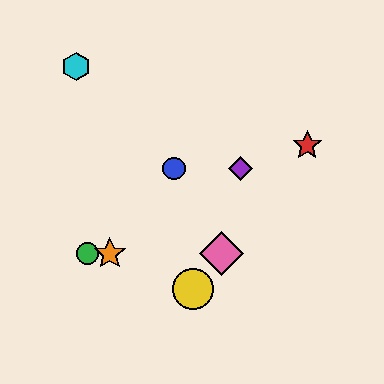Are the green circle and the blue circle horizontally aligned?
No, the green circle is at y≈254 and the blue circle is at y≈169.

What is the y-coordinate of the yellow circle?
The yellow circle is at y≈289.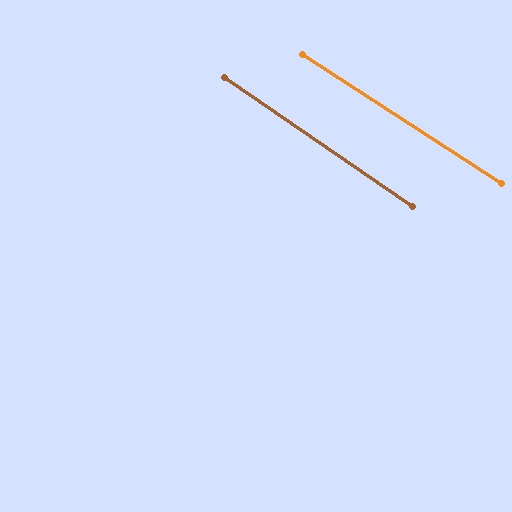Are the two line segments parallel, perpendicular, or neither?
Parallel — their directions differ by only 1.4°.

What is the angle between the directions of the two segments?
Approximately 1 degree.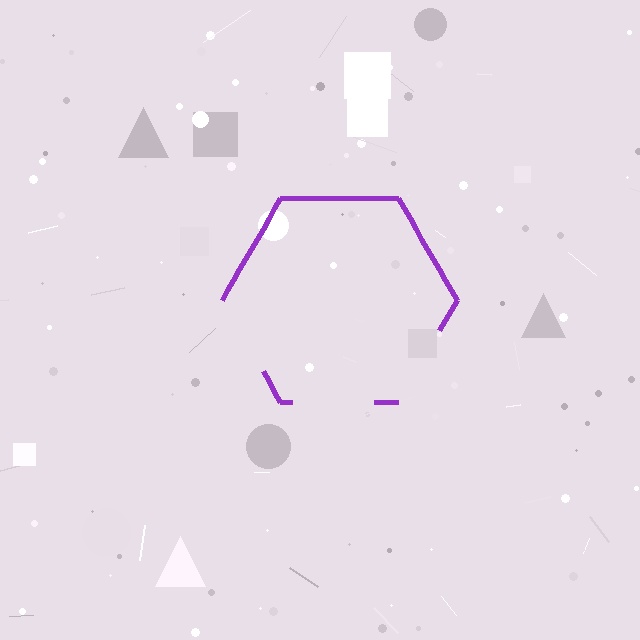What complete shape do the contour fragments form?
The contour fragments form a hexagon.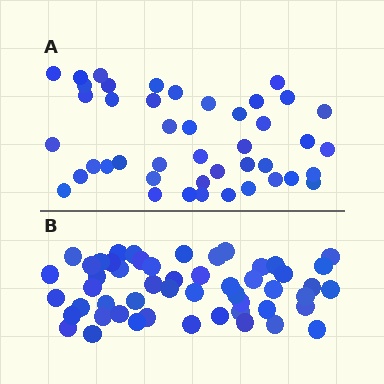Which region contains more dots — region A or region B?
Region B (the bottom region) has more dots.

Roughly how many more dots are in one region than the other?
Region B has roughly 8 or so more dots than region A.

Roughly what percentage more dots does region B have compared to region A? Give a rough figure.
About 20% more.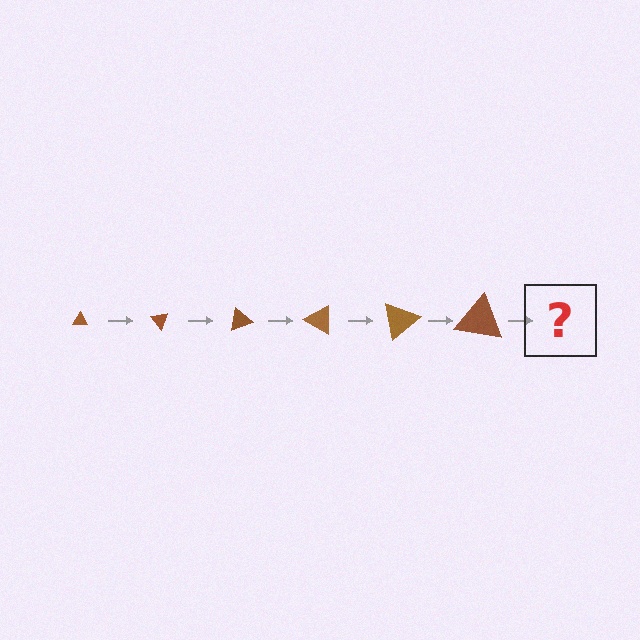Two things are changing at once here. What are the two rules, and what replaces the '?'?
The two rules are that the triangle grows larger each step and it rotates 50 degrees each step. The '?' should be a triangle, larger than the previous one and rotated 300 degrees from the start.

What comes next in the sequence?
The next element should be a triangle, larger than the previous one and rotated 300 degrees from the start.